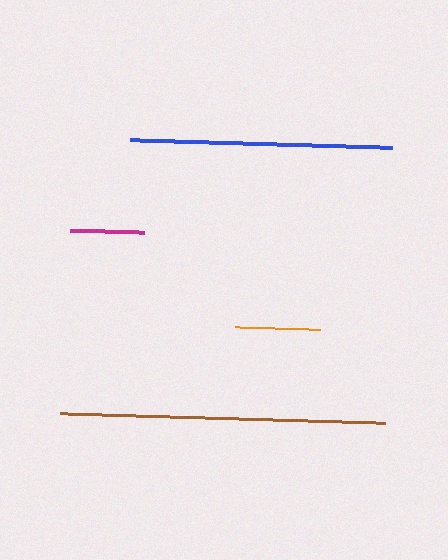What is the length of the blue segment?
The blue segment is approximately 262 pixels long.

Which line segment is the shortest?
The magenta line is the shortest at approximately 74 pixels.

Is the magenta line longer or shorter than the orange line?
The orange line is longer than the magenta line.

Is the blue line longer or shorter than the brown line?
The brown line is longer than the blue line.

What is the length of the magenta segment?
The magenta segment is approximately 74 pixels long.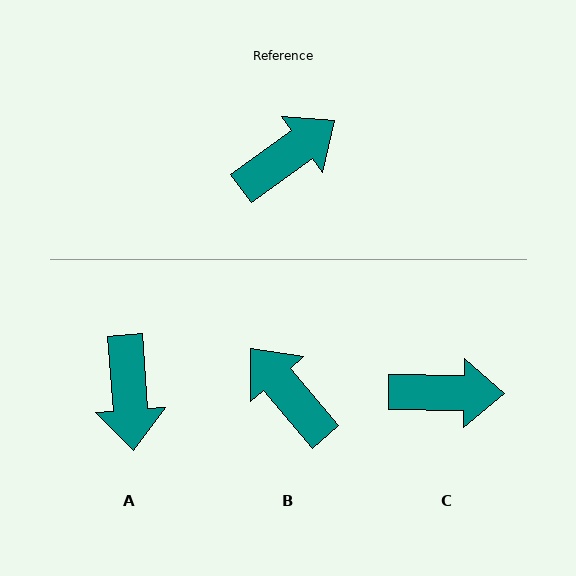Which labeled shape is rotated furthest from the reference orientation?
A, about 121 degrees away.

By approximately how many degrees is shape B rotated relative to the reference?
Approximately 94 degrees counter-clockwise.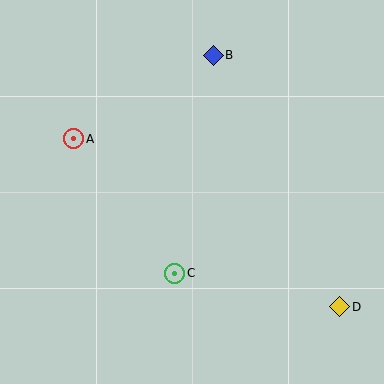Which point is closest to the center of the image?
Point C at (175, 273) is closest to the center.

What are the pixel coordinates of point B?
Point B is at (213, 55).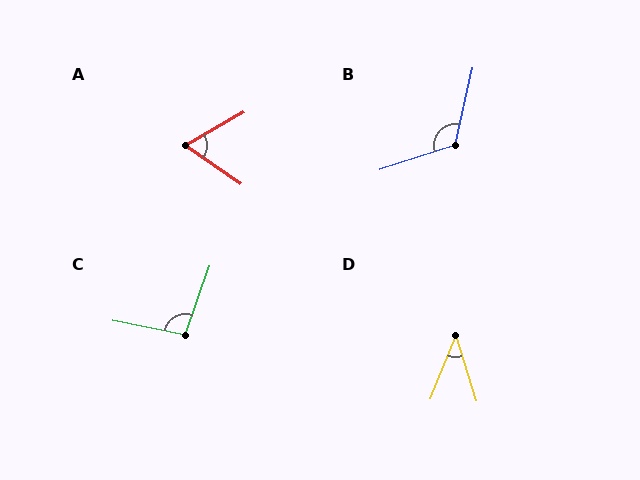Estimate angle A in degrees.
Approximately 65 degrees.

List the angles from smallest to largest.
D (39°), A (65°), C (98°), B (121°).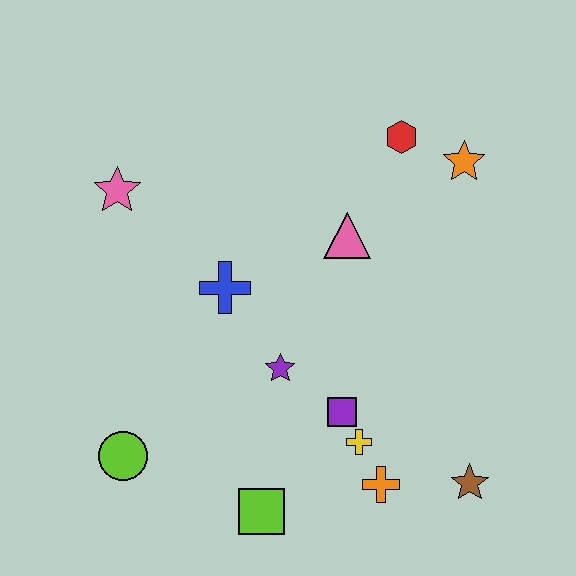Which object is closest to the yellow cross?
The purple square is closest to the yellow cross.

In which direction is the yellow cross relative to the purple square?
The yellow cross is below the purple square.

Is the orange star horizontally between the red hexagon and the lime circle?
No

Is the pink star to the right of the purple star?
No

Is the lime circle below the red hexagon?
Yes